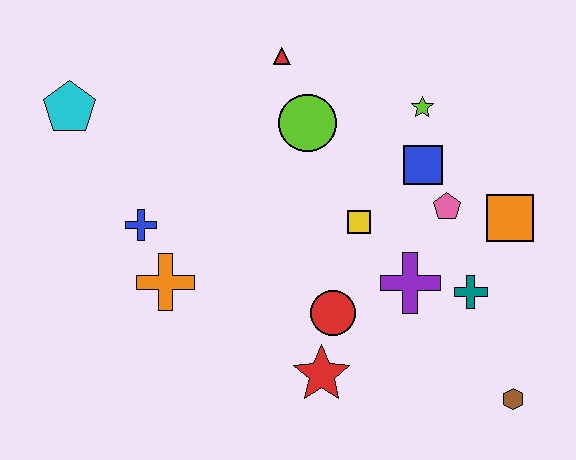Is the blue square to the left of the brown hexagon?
Yes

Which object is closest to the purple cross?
The teal cross is closest to the purple cross.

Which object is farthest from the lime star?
The cyan pentagon is farthest from the lime star.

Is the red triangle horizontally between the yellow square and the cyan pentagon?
Yes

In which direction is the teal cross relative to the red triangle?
The teal cross is below the red triangle.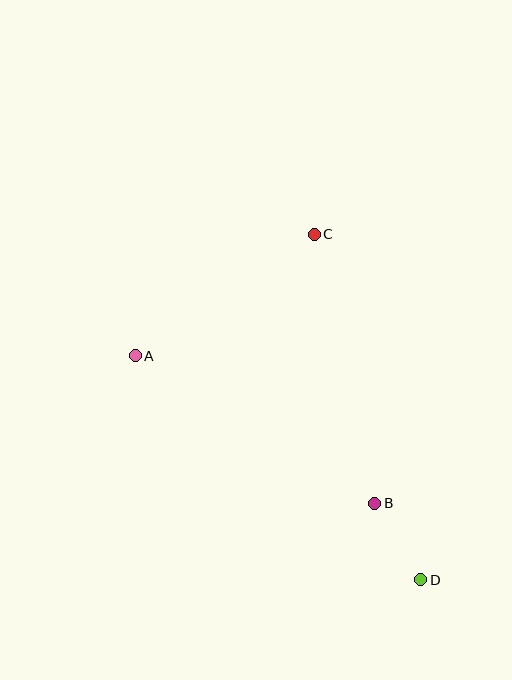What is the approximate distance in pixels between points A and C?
The distance between A and C is approximately 216 pixels.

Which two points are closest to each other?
Points B and D are closest to each other.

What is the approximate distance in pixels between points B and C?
The distance between B and C is approximately 275 pixels.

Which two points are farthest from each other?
Points A and D are farthest from each other.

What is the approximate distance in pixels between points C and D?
The distance between C and D is approximately 361 pixels.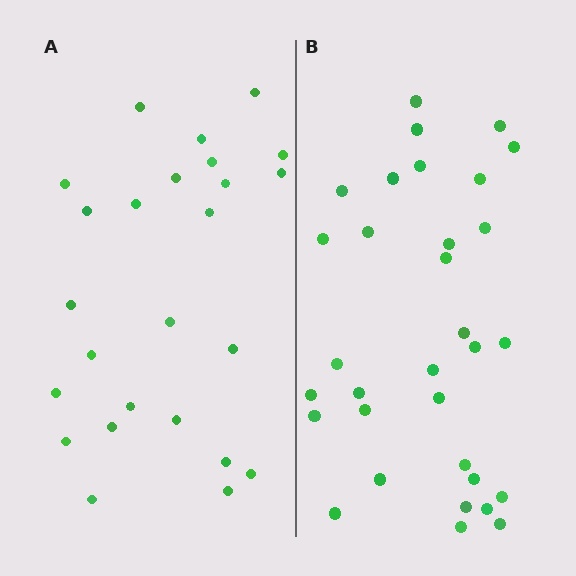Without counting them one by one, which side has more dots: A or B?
Region B (the right region) has more dots.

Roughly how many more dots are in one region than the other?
Region B has roughly 8 or so more dots than region A.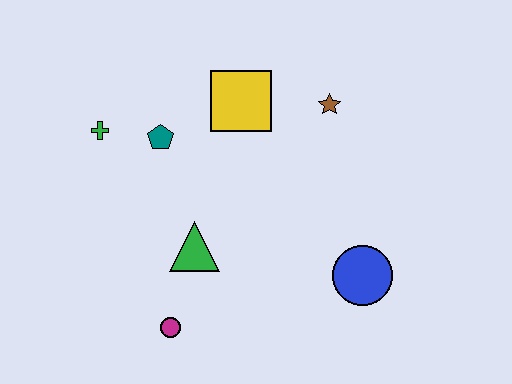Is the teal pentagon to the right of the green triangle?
No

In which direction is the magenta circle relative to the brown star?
The magenta circle is below the brown star.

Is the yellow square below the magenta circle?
No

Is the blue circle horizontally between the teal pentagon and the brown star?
No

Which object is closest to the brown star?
The yellow square is closest to the brown star.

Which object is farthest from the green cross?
The blue circle is farthest from the green cross.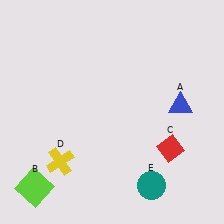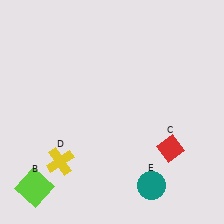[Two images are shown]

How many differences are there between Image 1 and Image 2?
There is 1 difference between the two images.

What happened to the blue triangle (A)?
The blue triangle (A) was removed in Image 2. It was in the top-right area of Image 1.